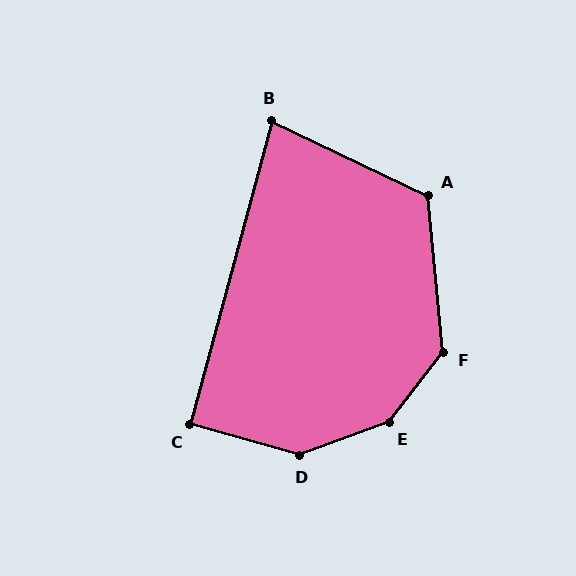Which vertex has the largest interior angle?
E, at approximately 148 degrees.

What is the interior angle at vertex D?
Approximately 144 degrees (obtuse).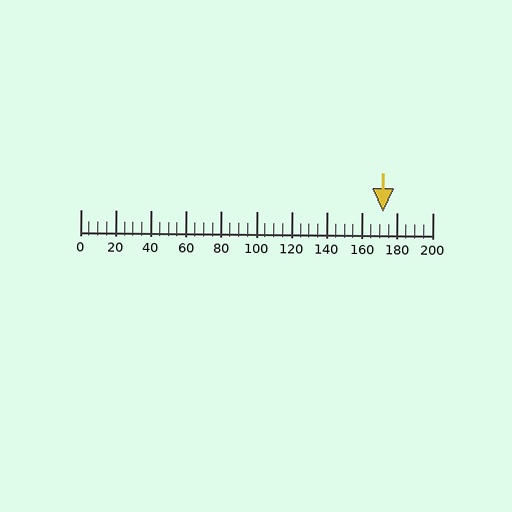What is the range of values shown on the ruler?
The ruler shows values from 0 to 200.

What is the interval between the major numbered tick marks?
The major tick marks are spaced 20 units apart.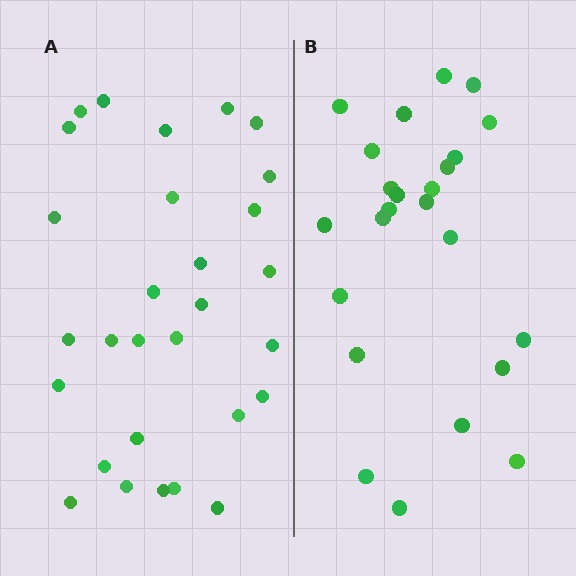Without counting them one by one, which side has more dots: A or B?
Region A (the left region) has more dots.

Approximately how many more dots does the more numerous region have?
Region A has about 5 more dots than region B.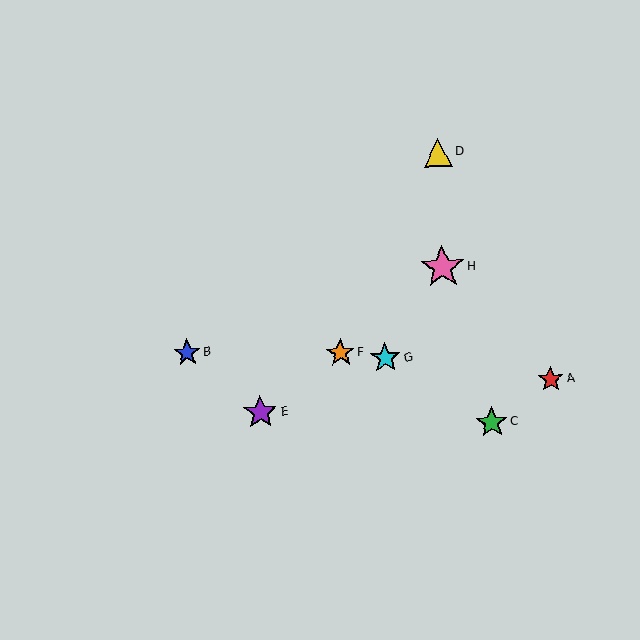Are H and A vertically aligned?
No, H is at x≈443 and A is at x≈551.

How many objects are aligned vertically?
2 objects (D, H) are aligned vertically.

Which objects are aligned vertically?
Objects D, H are aligned vertically.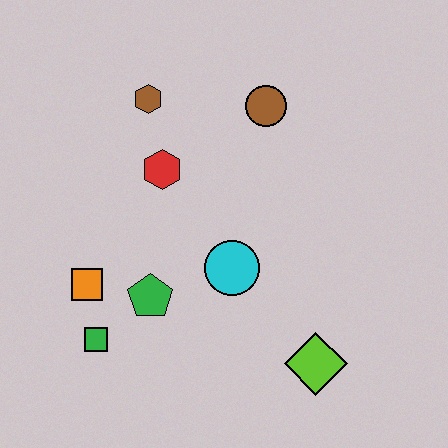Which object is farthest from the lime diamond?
The brown hexagon is farthest from the lime diamond.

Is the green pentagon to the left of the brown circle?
Yes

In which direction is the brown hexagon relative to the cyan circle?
The brown hexagon is above the cyan circle.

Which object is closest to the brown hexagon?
The red hexagon is closest to the brown hexagon.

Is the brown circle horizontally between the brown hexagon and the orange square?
No